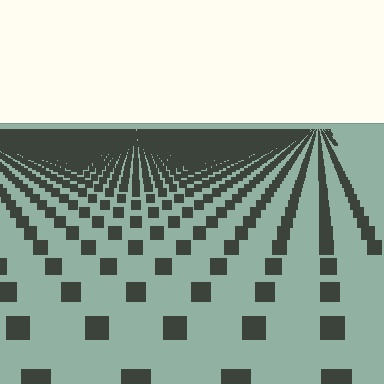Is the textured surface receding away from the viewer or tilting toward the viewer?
The surface is receding away from the viewer. Texture elements get smaller and denser toward the top.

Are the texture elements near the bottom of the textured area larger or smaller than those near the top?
Larger. Near the bottom, elements are closer to the viewer and appear at a bigger on-screen size.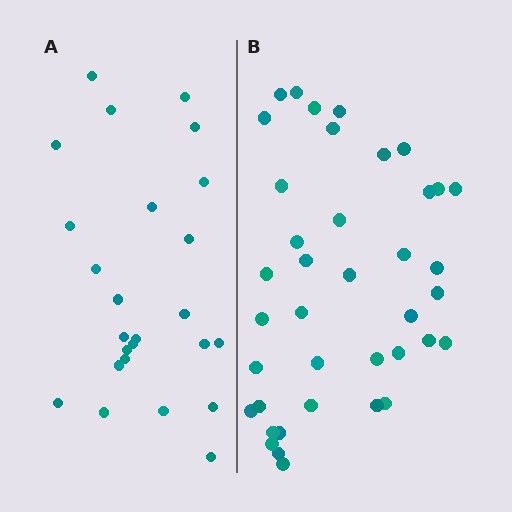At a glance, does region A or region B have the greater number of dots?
Region B (the right region) has more dots.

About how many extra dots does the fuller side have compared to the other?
Region B has approximately 15 more dots than region A.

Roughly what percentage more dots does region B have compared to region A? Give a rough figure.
About 55% more.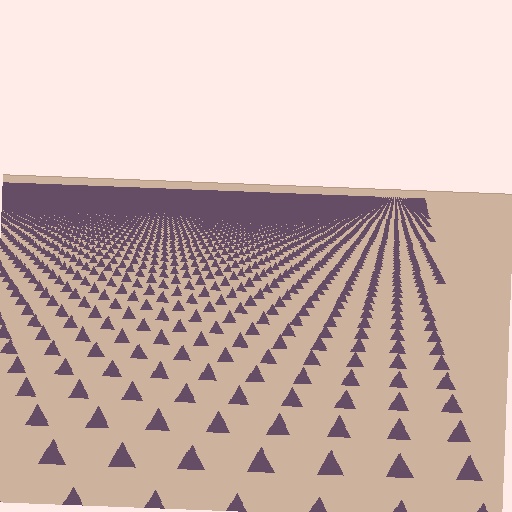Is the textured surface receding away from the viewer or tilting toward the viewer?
The surface is receding away from the viewer. Texture elements get smaller and denser toward the top.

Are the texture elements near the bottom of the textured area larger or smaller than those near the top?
Larger. Near the bottom, elements are closer to the viewer and appear at a bigger on-screen size.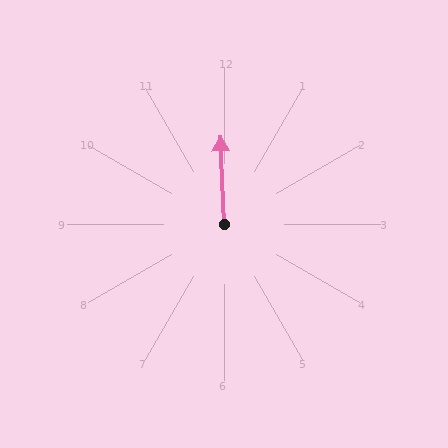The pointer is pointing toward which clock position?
Roughly 12 o'clock.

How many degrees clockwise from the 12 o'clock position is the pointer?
Approximately 358 degrees.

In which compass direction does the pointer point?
North.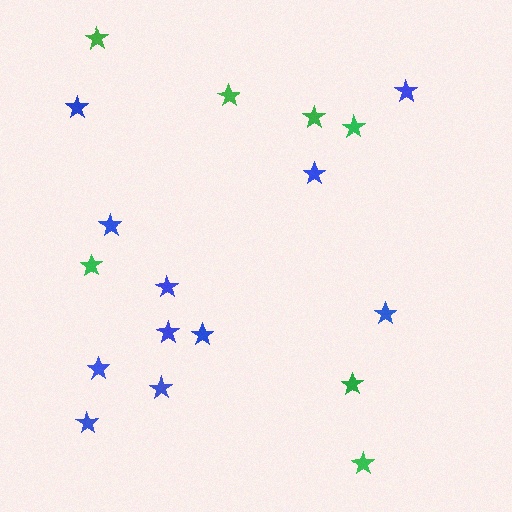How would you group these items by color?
There are 2 groups: one group of blue stars (11) and one group of green stars (7).